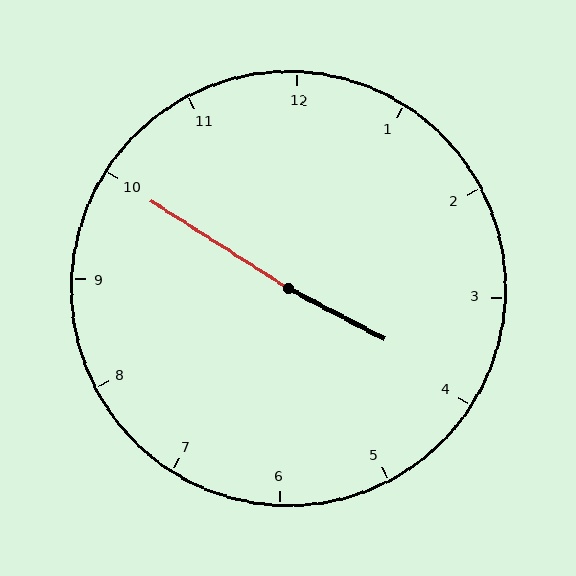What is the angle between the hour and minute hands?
Approximately 175 degrees.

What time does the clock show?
3:50.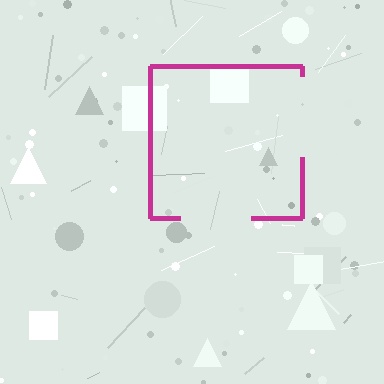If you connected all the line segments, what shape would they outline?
They would outline a square.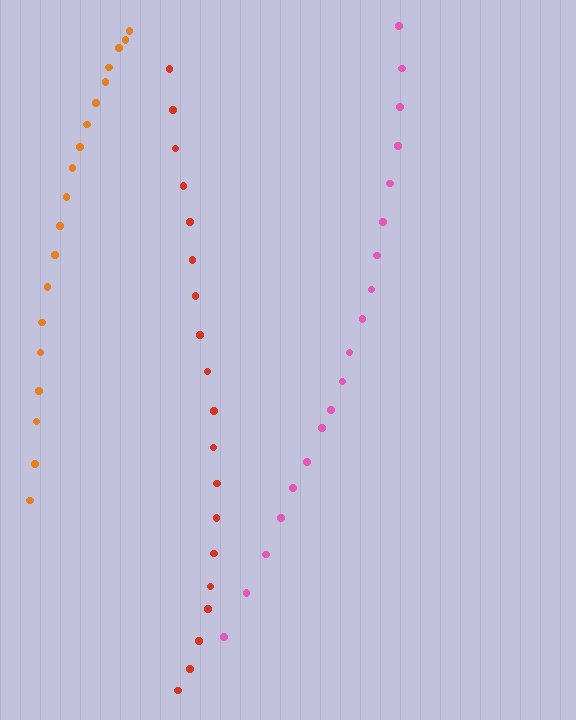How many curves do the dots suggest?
There are 3 distinct paths.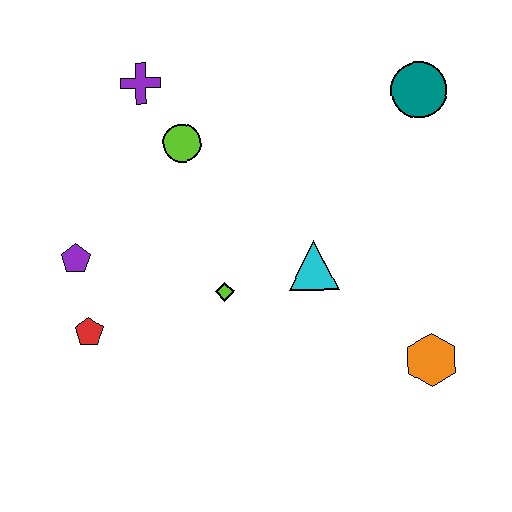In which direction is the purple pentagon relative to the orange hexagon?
The purple pentagon is to the left of the orange hexagon.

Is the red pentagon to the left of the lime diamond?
Yes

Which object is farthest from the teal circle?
The red pentagon is farthest from the teal circle.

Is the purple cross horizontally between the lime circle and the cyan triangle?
No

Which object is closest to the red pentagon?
The purple pentagon is closest to the red pentagon.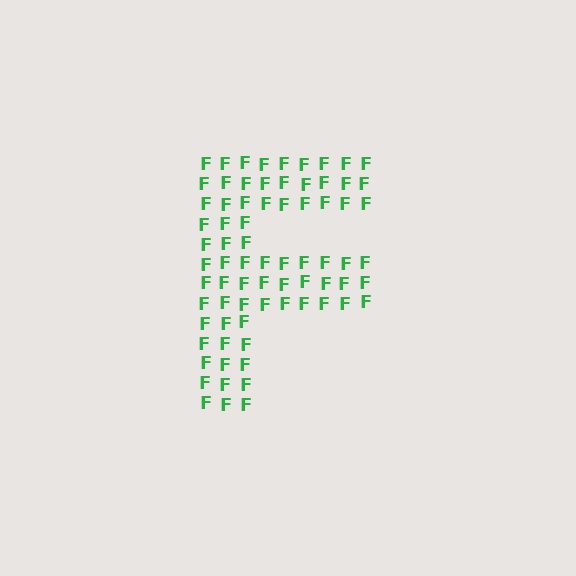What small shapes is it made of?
It is made of small letter F's.